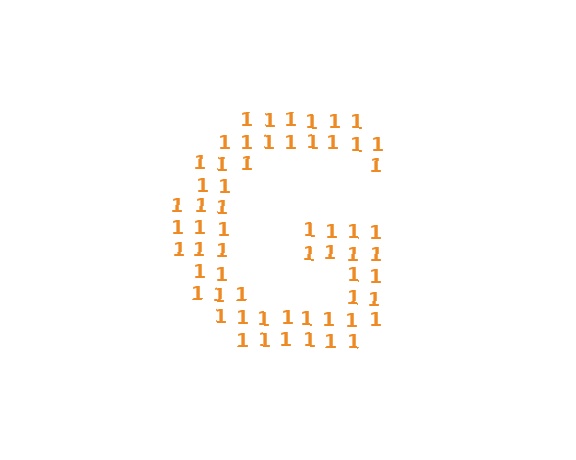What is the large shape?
The large shape is the letter G.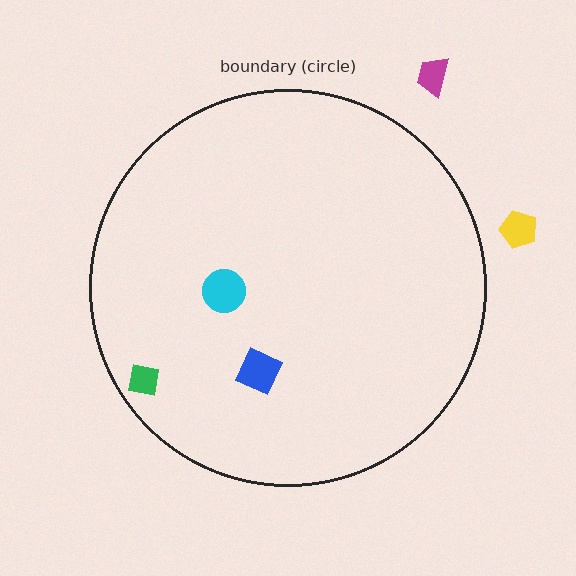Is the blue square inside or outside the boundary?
Inside.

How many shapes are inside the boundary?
3 inside, 2 outside.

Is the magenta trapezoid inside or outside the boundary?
Outside.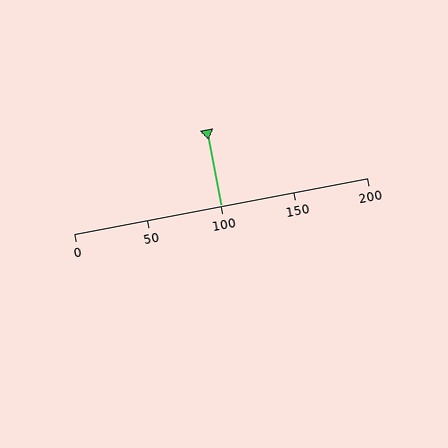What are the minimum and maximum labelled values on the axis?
The axis runs from 0 to 200.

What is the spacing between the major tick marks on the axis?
The major ticks are spaced 50 apart.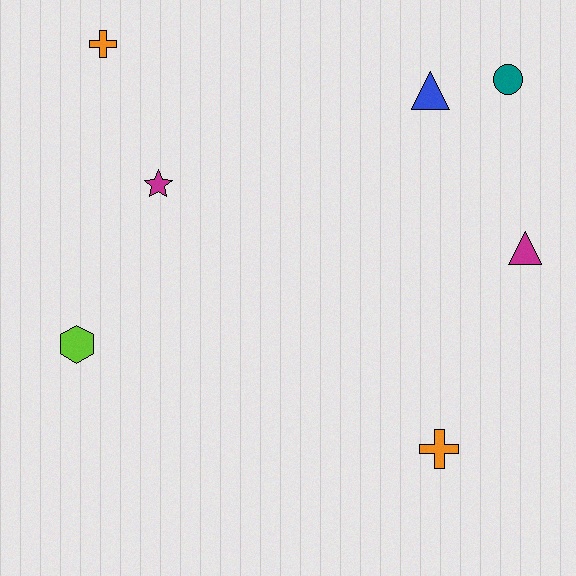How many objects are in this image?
There are 7 objects.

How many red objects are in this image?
There are no red objects.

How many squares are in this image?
There are no squares.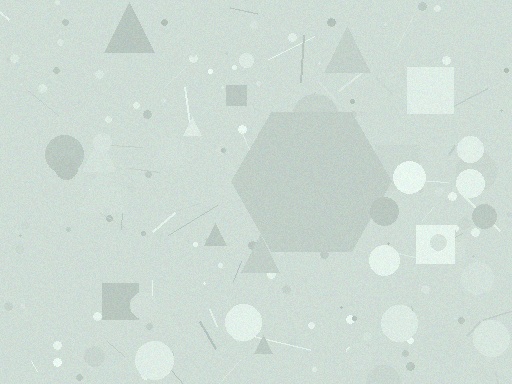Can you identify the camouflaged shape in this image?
The camouflaged shape is a hexagon.